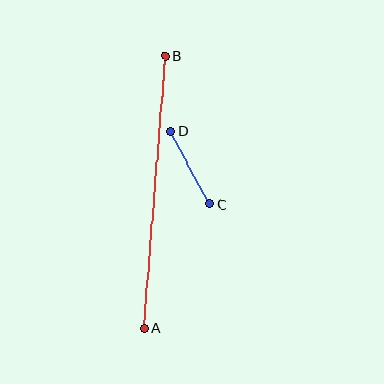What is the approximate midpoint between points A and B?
The midpoint is at approximately (155, 192) pixels.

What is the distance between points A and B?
The distance is approximately 273 pixels.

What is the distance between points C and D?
The distance is approximately 83 pixels.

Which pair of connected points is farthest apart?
Points A and B are farthest apart.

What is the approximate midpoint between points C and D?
The midpoint is at approximately (190, 168) pixels.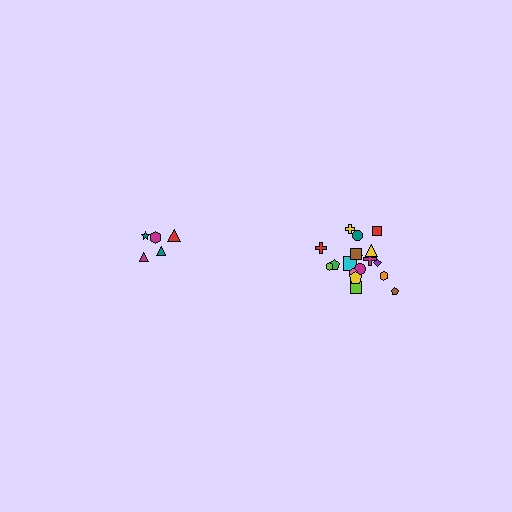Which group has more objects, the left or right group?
The right group.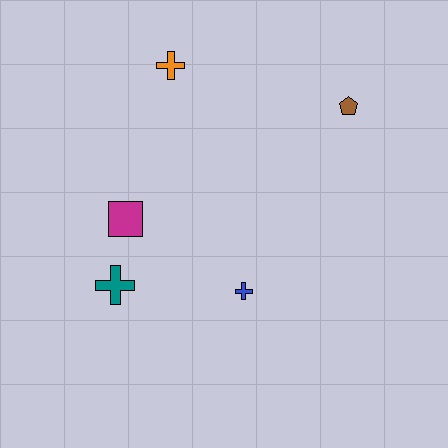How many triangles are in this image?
There are no triangles.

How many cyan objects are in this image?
There are no cyan objects.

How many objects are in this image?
There are 5 objects.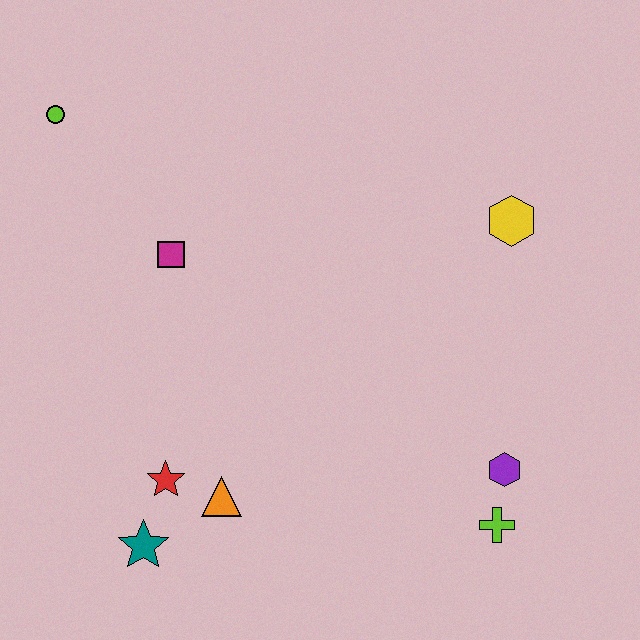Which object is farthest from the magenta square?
The lime cross is farthest from the magenta square.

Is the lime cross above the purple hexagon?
No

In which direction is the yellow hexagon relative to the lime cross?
The yellow hexagon is above the lime cross.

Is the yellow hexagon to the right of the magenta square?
Yes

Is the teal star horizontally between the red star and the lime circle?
Yes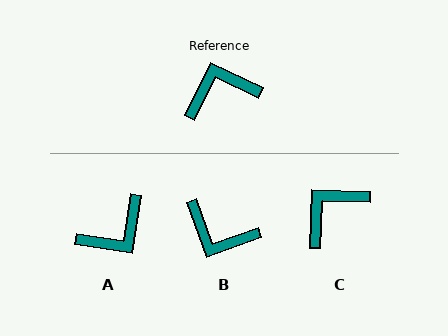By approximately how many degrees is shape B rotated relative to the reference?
Approximately 135 degrees counter-clockwise.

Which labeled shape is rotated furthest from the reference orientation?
A, about 163 degrees away.